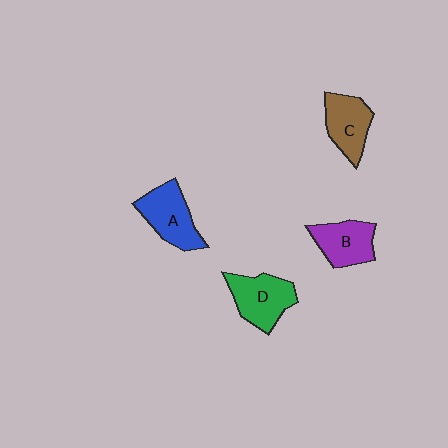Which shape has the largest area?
Shape D (green).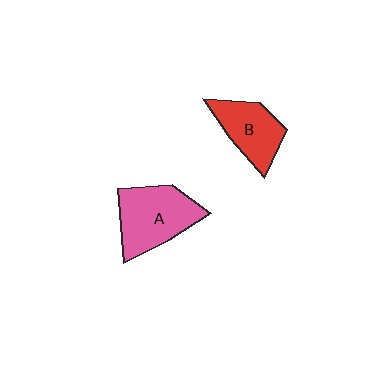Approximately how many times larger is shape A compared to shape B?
Approximately 1.3 times.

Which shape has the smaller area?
Shape B (red).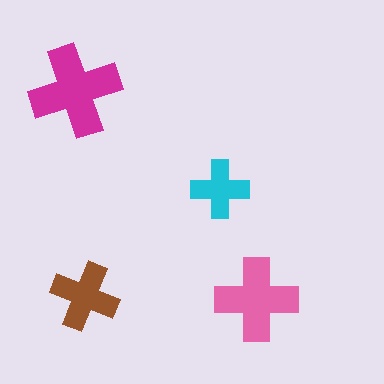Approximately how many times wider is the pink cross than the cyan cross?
About 1.5 times wider.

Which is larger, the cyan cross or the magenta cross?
The magenta one.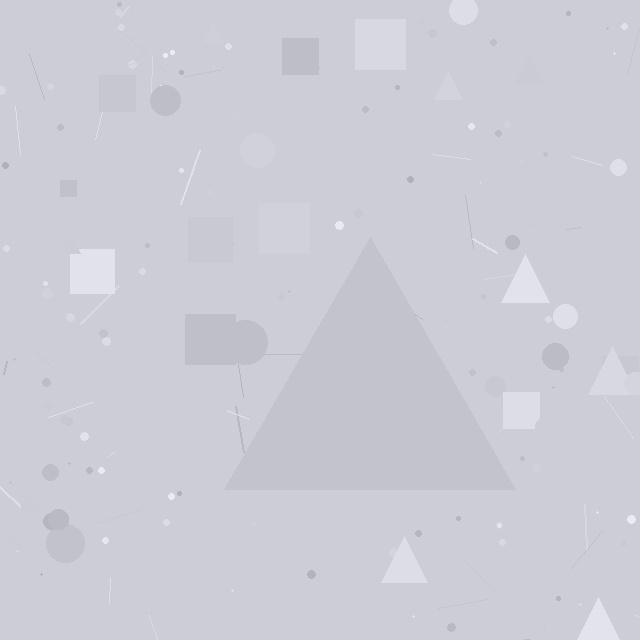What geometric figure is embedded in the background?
A triangle is embedded in the background.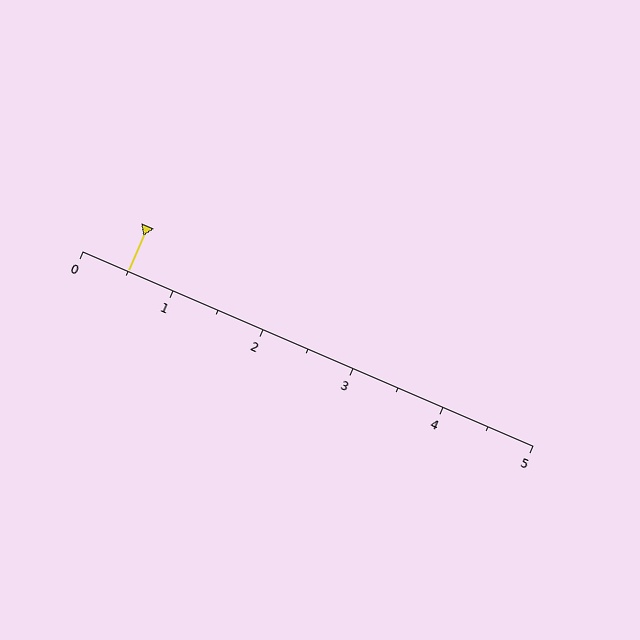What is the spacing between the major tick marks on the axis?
The major ticks are spaced 1 apart.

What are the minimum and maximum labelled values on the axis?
The axis runs from 0 to 5.